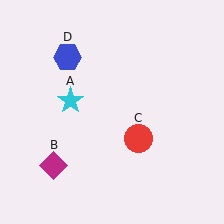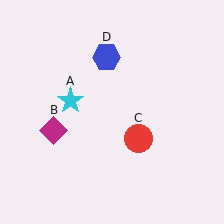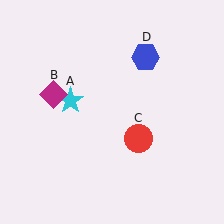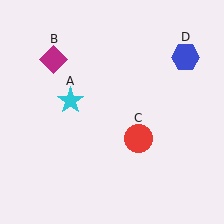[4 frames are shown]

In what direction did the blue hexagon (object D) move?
The blue hexagon (object D) moved right.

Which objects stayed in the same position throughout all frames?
Cyan star (object A) and red circle (object C) remained stationary.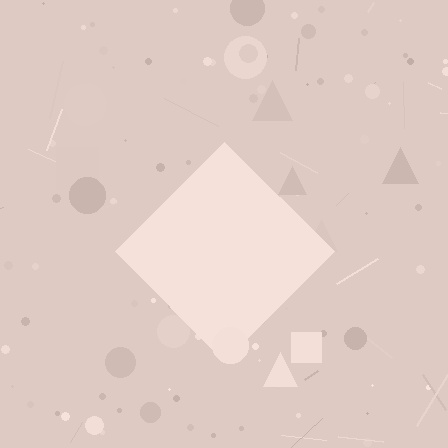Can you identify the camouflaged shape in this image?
The camouflaged shape is a diamond.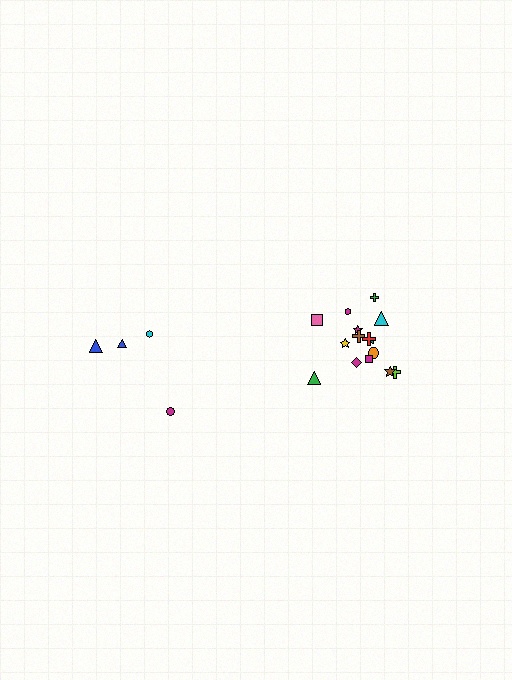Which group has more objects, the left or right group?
The right group.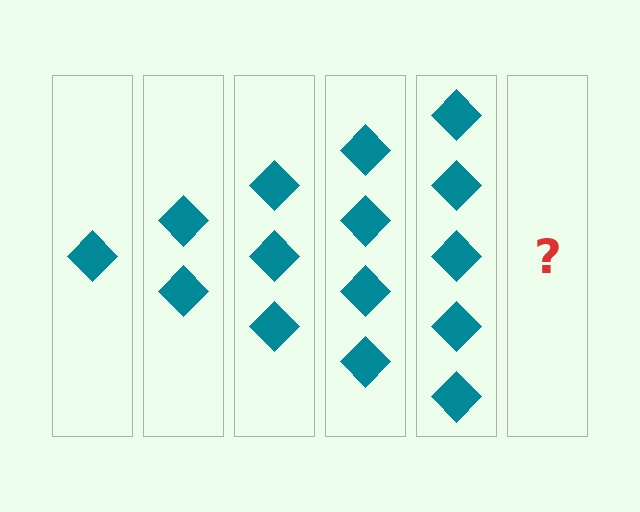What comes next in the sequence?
The next element should be 6 diamonds.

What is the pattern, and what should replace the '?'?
The pattern is that each step adds one more diamond. The '?' should be 6 diamonds.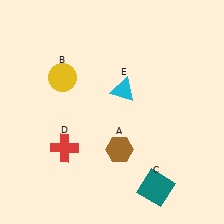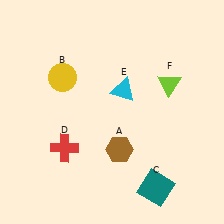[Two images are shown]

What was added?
A lime triangle (F) was added in Image 2.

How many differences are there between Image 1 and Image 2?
There is 1 difference between the two images.